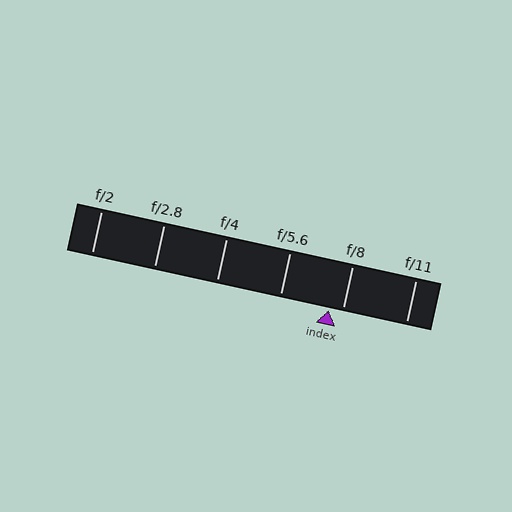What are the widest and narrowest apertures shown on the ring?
The widest aperture shown is f/2 and the narrowest is f/11.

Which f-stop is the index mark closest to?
The index mark is closest to f/8.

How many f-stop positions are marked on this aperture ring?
There are 6 f-stop positions marked.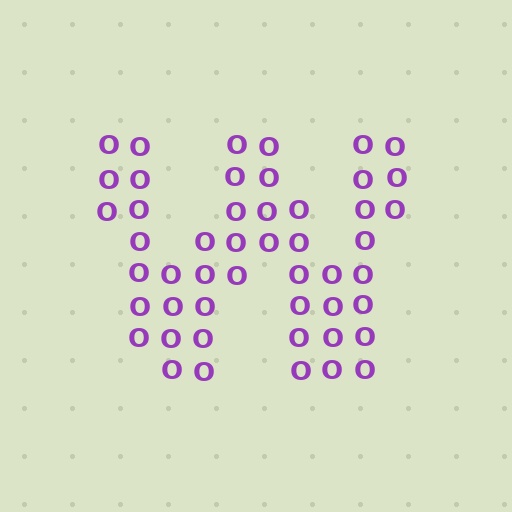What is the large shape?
The large shape is the letter W.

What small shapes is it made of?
It is made of small letter O's.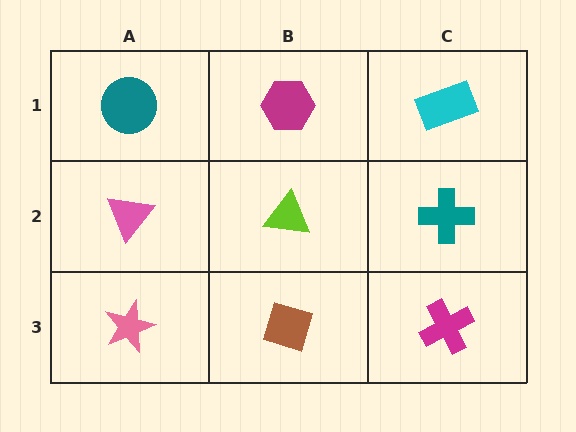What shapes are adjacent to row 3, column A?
A pink triangle (row 2, column A), a brown diamond (row 3, column B).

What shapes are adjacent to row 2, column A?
A teal circle (row 1, column A), a pink star (row 3, column A), a lime triangle (row 2, column B).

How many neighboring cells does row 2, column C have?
3.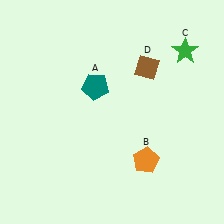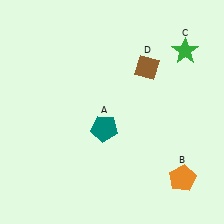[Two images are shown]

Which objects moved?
The objects that moved are: the teal pentagon (A), the orange pentagon (B).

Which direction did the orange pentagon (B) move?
The orange pentagon (B) moved right.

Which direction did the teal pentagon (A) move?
The teal pentagon (A) moved down.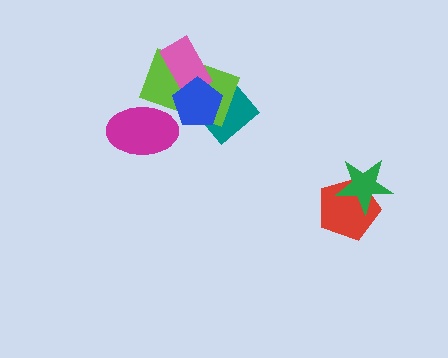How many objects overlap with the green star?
1 object overlaps with the green star.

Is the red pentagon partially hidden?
Yes, it is partially covered by another shape.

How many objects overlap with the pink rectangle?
2 objects overlap with the pink rectangle.